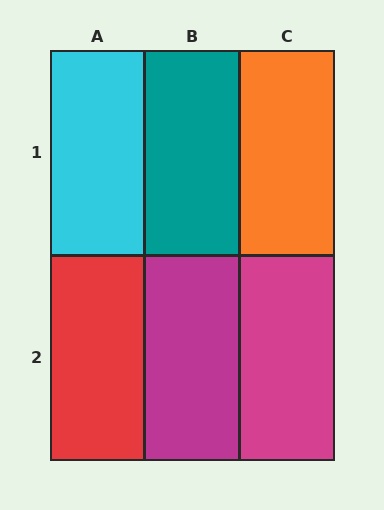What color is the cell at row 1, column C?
Orange.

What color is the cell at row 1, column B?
Teal.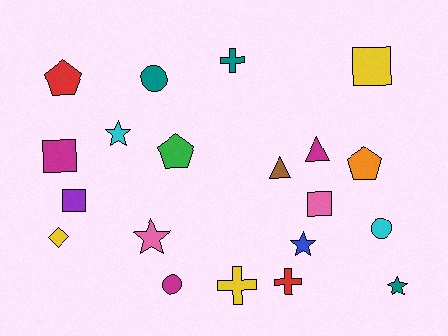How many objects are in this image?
There are 20 objects.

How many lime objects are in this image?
There are no lime objects.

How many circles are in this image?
There are 3 circles.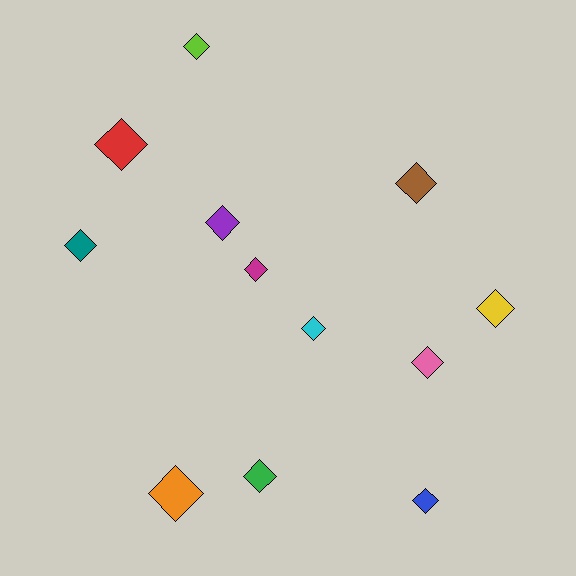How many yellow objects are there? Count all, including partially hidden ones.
There is 1 yellow object.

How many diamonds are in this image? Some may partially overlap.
There are 12 diamonds.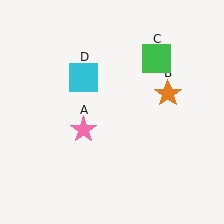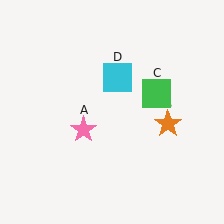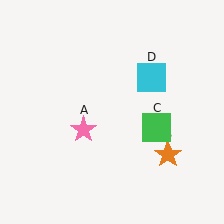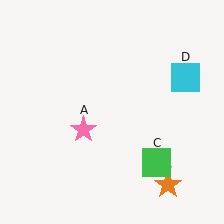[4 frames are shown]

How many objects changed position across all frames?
3 objects changed position: orange star (object B), green square (object C), cyan square (object D).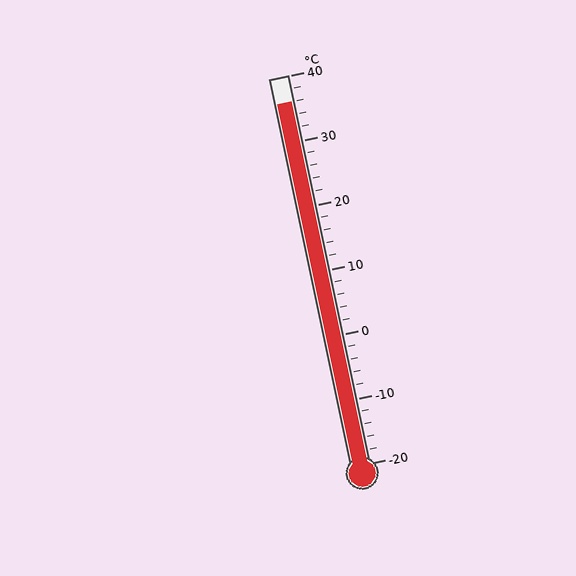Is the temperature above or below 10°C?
The temperature is above 10°C.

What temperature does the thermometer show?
The thermometer shows approximately 36°C.